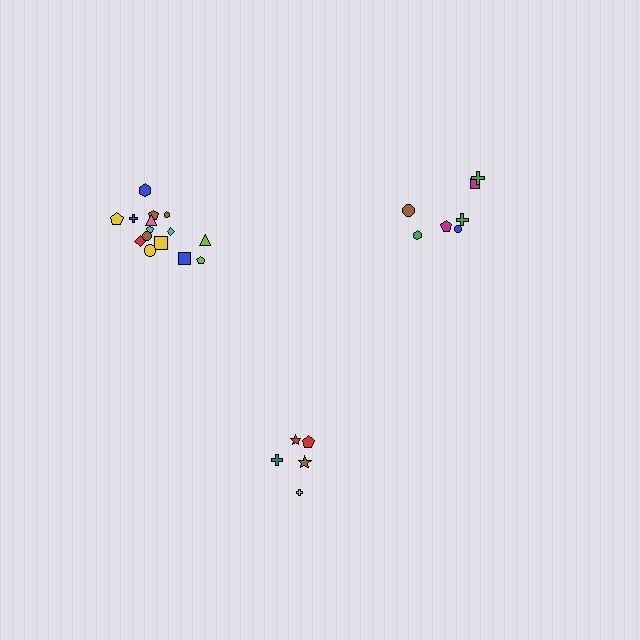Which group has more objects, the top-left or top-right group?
The top-left group.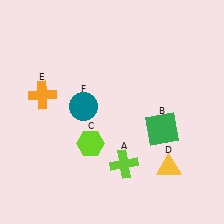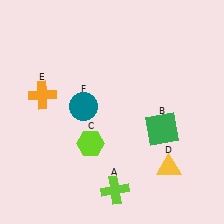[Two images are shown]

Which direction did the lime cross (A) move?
The lime cross (A) moved down.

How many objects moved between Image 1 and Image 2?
1 object moved between the two images.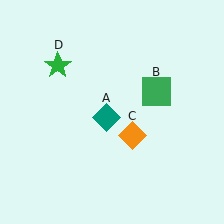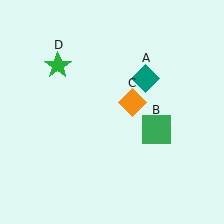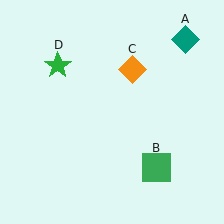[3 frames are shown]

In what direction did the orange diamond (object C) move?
The orange diamond (object C) moved up.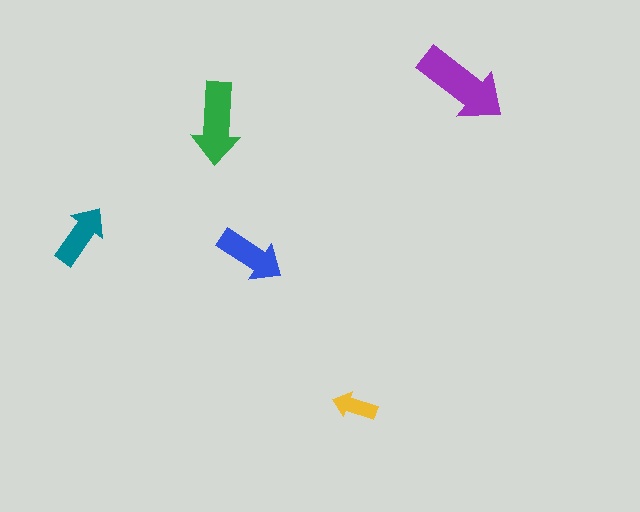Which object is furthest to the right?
The purple arrow is rightmost.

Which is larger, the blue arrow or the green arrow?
The green one.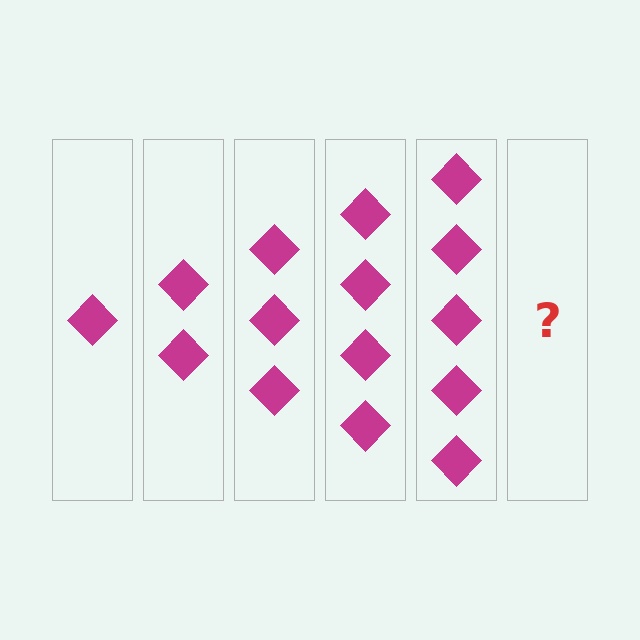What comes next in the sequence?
The next element should be 6 diamonds.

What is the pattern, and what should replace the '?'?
The pattern is that each step adds one more diamond. The '?' should be 6 diamonds.